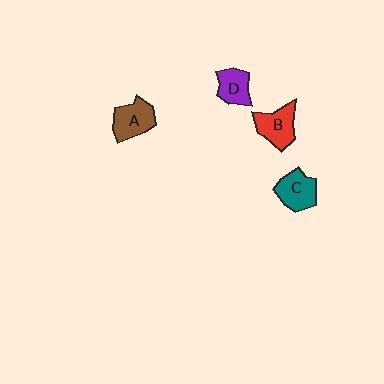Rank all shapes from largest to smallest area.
From largest to smallest: A (brown), B (red), C (teal), D (purple).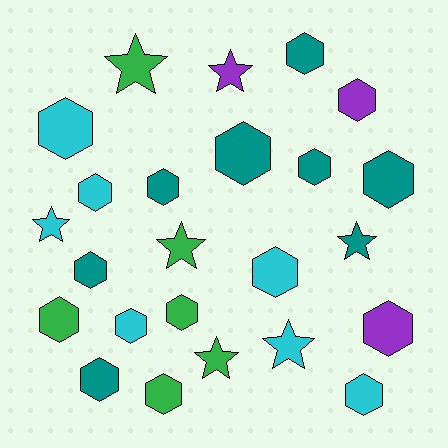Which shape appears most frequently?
Hexagon, with 17 objects.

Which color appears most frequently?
Teal, with 8 objects.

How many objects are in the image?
There are 24 objects.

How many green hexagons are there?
There are 3 green hexagons.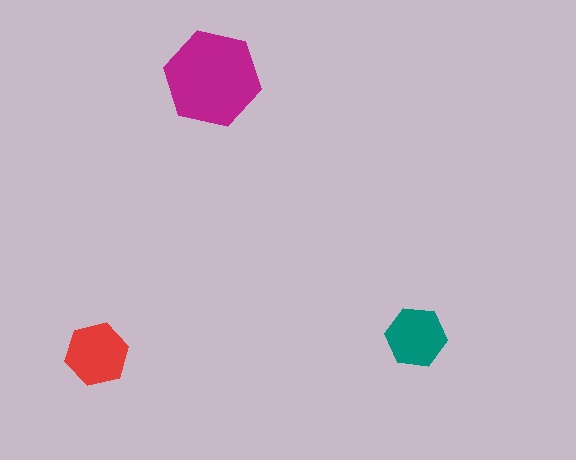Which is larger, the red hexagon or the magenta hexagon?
The magenta one.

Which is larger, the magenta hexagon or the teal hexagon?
The magenta one.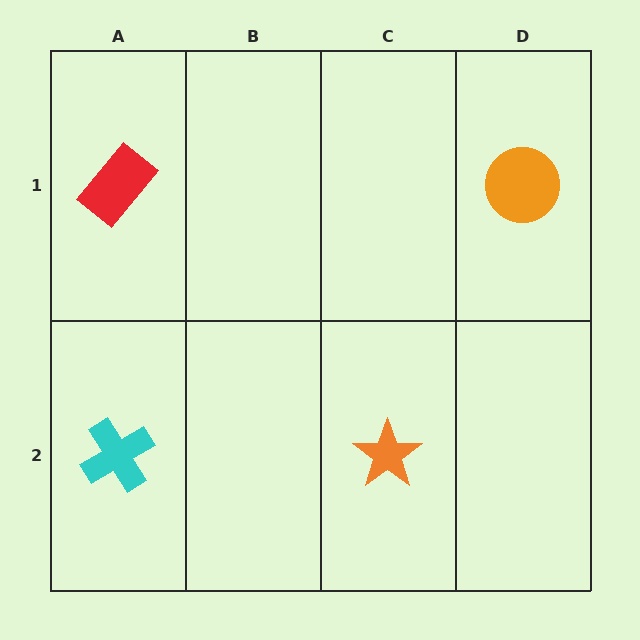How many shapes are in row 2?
2 shapes.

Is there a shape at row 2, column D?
No, that cell is empty.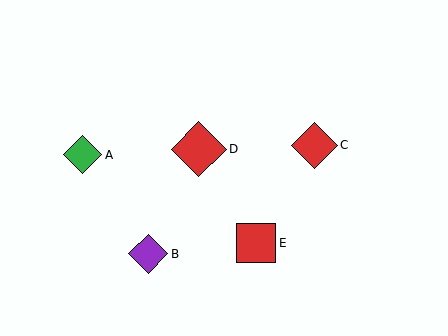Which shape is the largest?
The red diamond (labeled D) is the largest.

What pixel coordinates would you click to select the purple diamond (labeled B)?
Click at (148, 254) to select the purple diamond B.